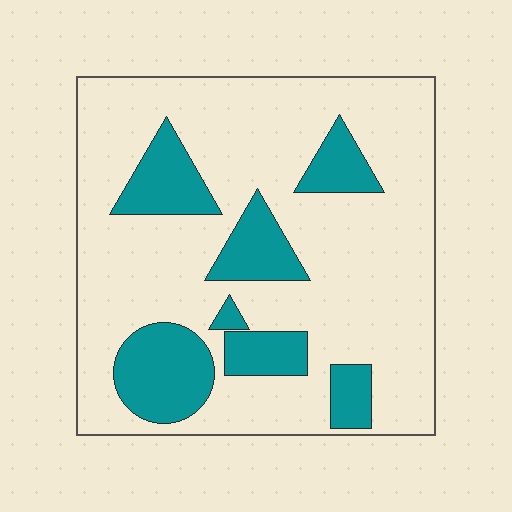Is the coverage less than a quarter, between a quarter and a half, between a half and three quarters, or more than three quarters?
Less than a quarter.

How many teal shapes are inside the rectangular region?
7.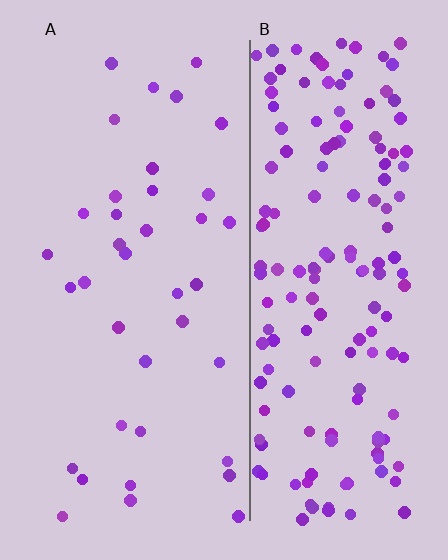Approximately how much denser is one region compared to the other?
Approximately 4.4× — region B over region A.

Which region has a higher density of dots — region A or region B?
B (the right).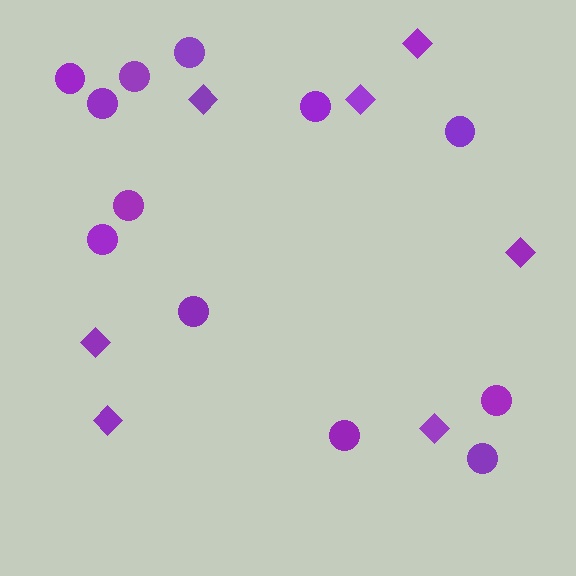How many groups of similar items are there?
There are 2 groups: one group of circles (12) and one group of diamonds (7).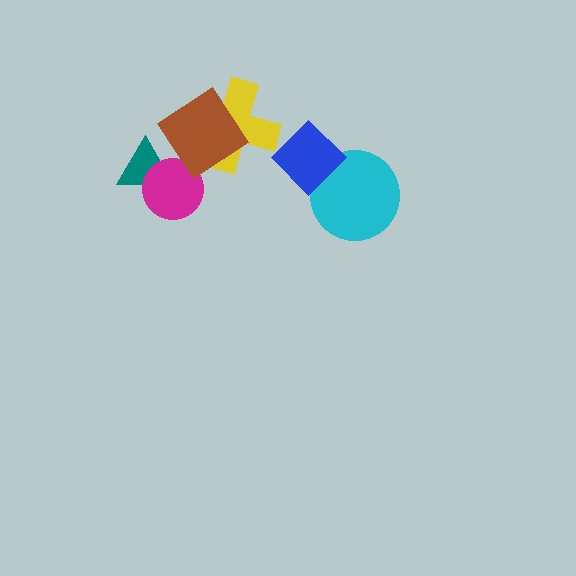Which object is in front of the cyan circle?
The blue diamond is in front of the cyan circle.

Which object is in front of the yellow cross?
The brown diamond is in front of the yellow cross.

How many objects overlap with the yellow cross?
1 object overlaps with the yellow cross.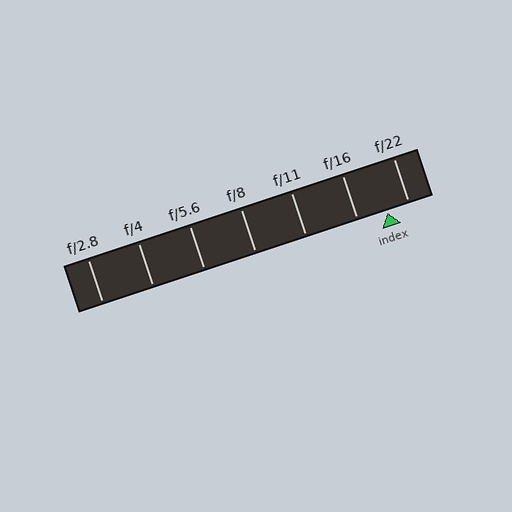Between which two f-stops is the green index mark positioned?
The index mark is between f/16 and f/22.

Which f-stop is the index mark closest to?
The index mark is closest to f/22.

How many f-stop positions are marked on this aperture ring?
There are 7 f-stop positions marked.